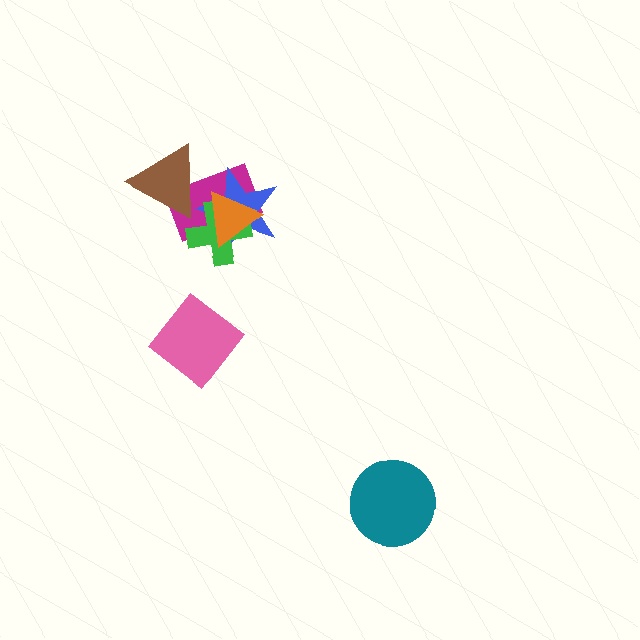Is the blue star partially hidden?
Yes, it is partially covered by another shape.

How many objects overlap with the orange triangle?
3 objects overlap with the orange triangle.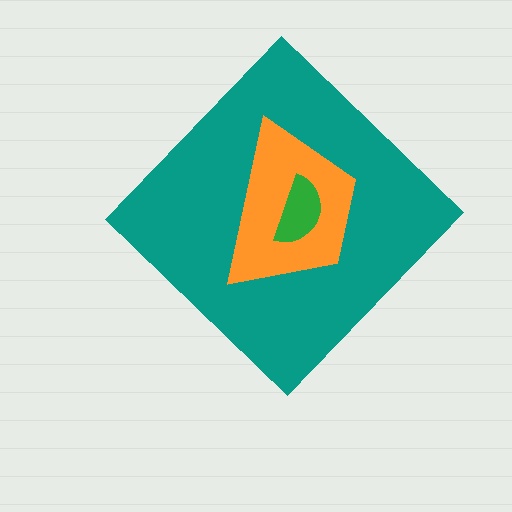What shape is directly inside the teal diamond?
The orange trapezoid.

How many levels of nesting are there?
3.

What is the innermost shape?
The green semicircle.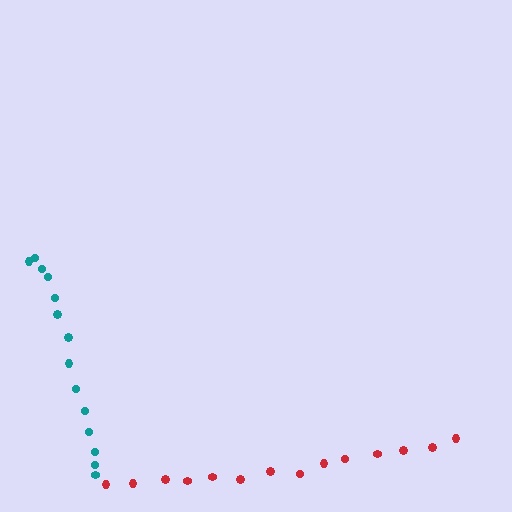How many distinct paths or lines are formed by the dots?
There are 2 distinct paths.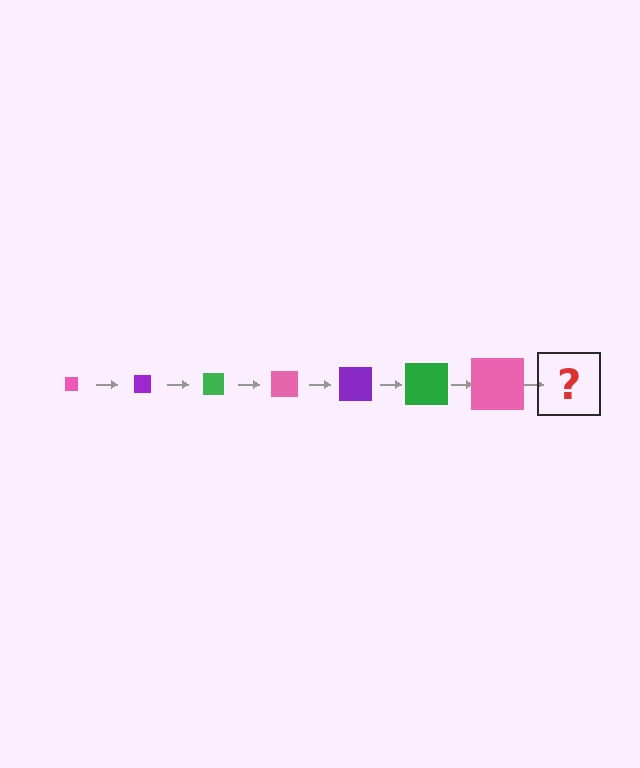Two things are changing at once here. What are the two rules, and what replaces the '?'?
The two rules are that the square grows larger each step and the color cycles through pink, purple, and green. The '?' should be a purple square, larger than the previous one.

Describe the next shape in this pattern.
It should be a purple square, larger than the previous one.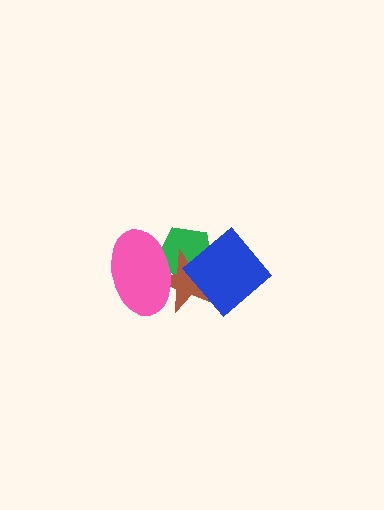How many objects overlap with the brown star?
3 objects overlap with the brown star.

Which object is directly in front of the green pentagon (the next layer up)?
The brown star is directly in front of the green pentagon.